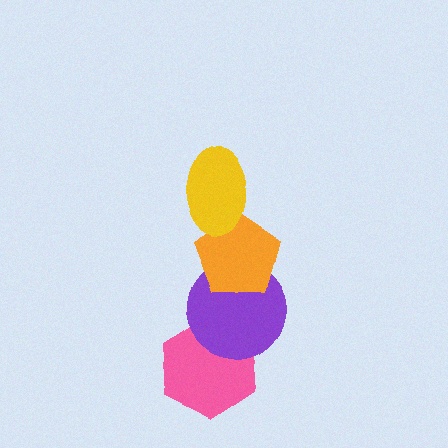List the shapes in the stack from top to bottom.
From top to bottom: the yellow ellipse, the orange pentagon, the purple circle, the pink hexagon.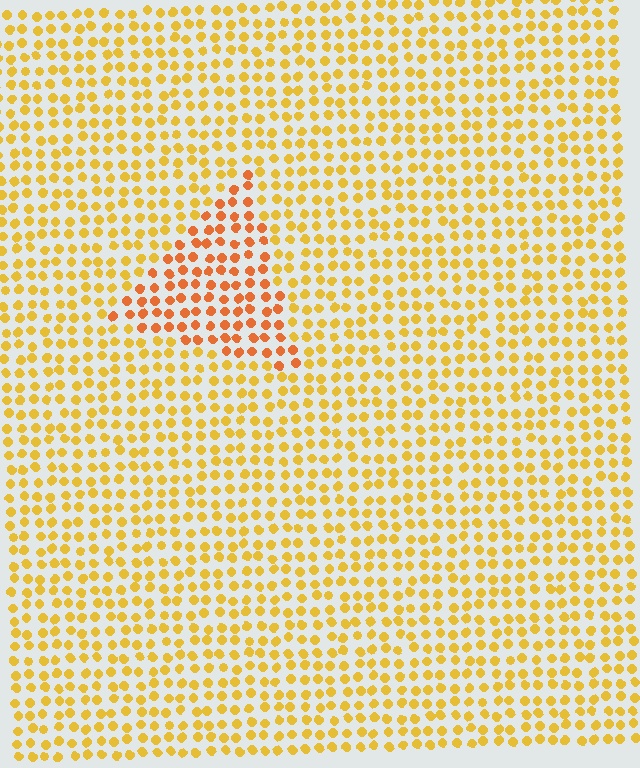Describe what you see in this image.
The image is filled with small yellow elements in a uniform arrangement. A triangle-shaped region is visible where the elements are tinted to a slightly different hue, forming a subtle color boundary.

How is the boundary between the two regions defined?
The boundary is defined purely by a slight shift in hue (about 27 degrees). Spacing, size, and orientation are identical on both sides.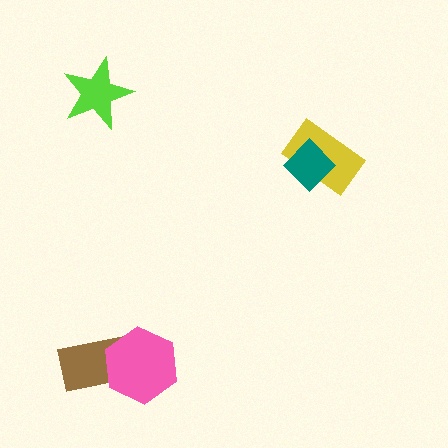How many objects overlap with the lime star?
0 objects overlap with the lime star.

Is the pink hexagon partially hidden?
No, no other shape covers it.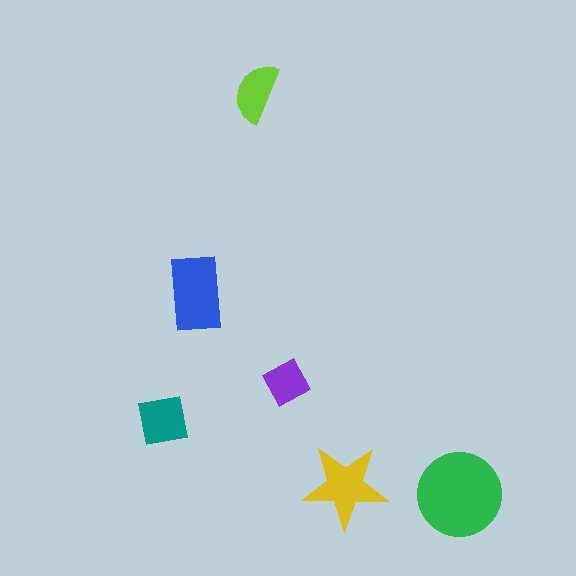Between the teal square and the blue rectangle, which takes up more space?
The blue rectangle.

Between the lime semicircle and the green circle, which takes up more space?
The green circle.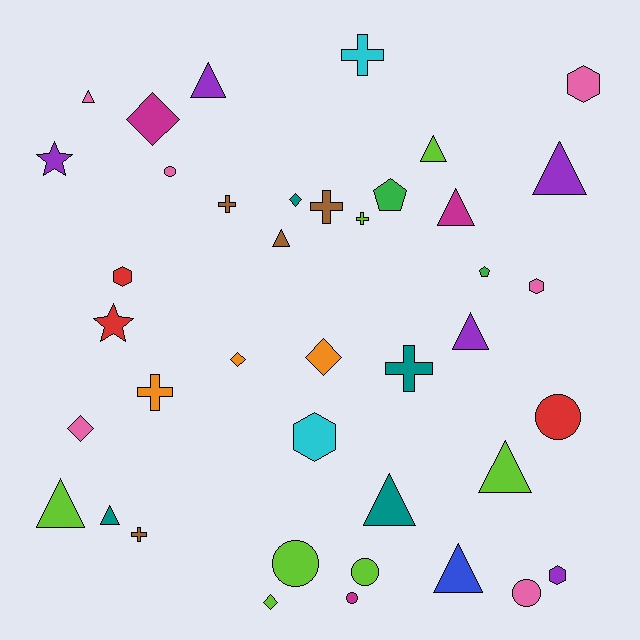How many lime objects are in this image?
There are 7 lime objects.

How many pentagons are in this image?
There are 2 pentagons.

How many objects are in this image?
There are 40 objects.